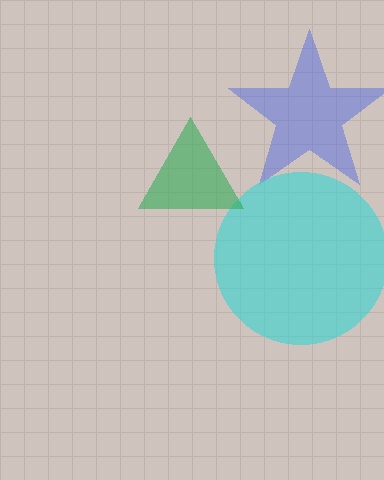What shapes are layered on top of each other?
The layered shapes are: a blue star, a cyan circle, a green triangle.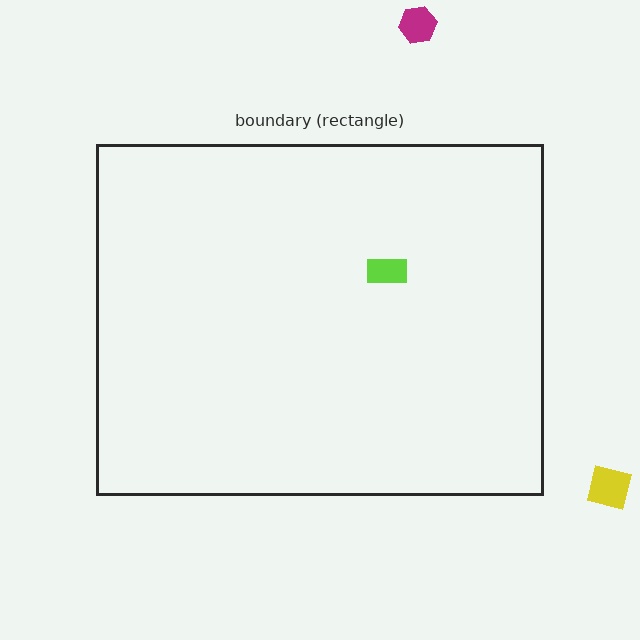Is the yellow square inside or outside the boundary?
Outside.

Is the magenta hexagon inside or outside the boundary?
Outside.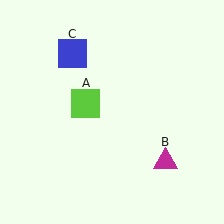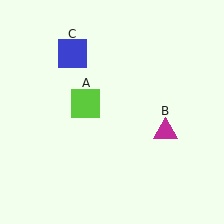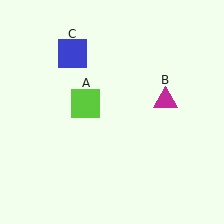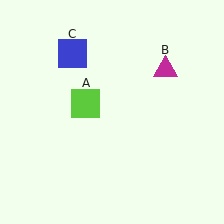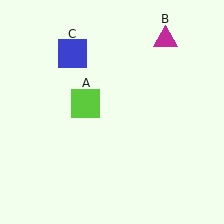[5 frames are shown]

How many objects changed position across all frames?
1 object changed position: magenta triangle (object B).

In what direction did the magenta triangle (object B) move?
The magenta triangle (object B) moved up.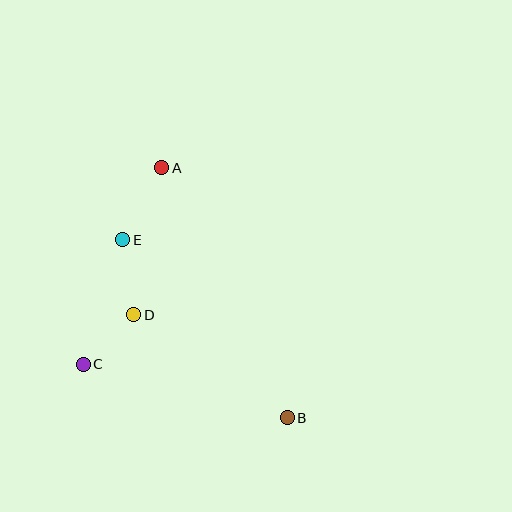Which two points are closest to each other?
Points C and D are closest to each other.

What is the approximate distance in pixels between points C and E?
The distance between C and E is approximately 131 pixels.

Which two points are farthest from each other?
Points A and B are farthest from each other.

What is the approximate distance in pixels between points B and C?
The distance between B and C is approximately 211 pixels.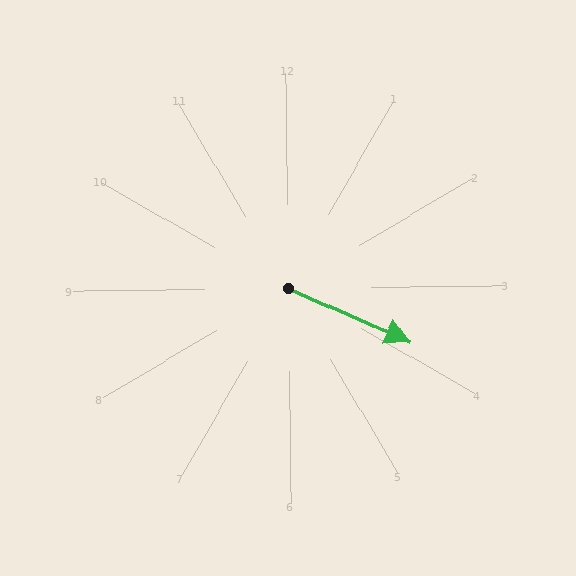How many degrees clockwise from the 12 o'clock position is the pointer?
Approximately 114 degrees.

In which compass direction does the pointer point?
Southeast.